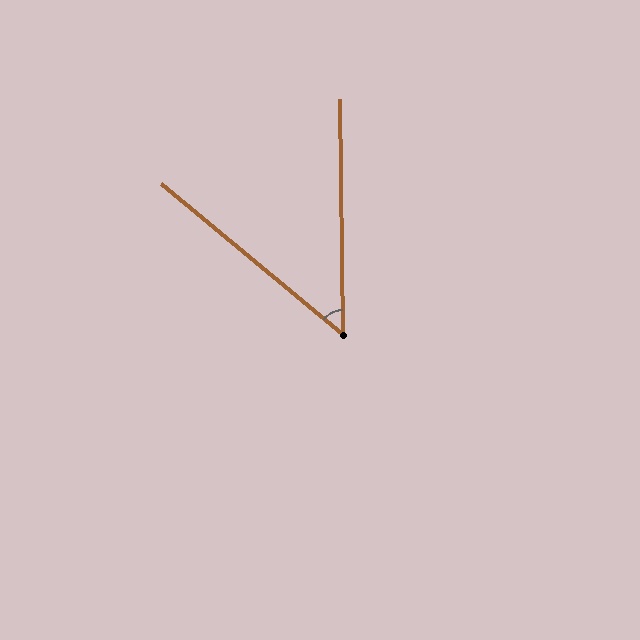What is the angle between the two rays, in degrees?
Approximately 50 degrees.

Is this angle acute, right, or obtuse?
It is acute.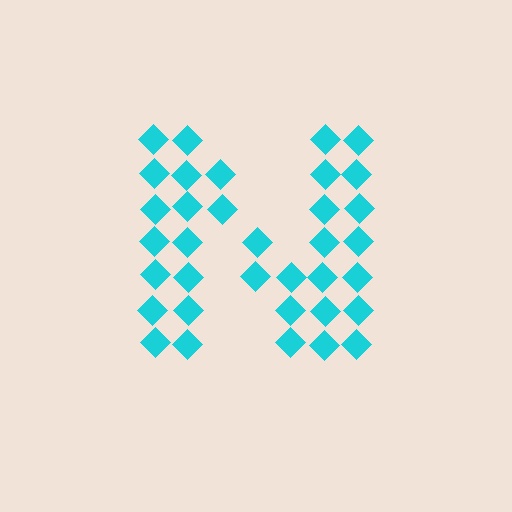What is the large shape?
The large shape is the letter N.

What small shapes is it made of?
It is made of small diamonds.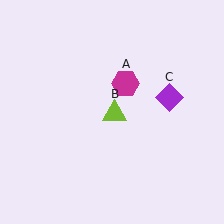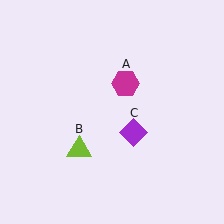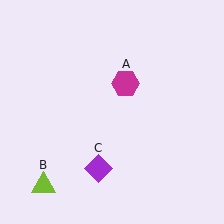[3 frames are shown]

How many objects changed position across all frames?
2 objects changed position: lime triangle (object B), purple diamond (object C).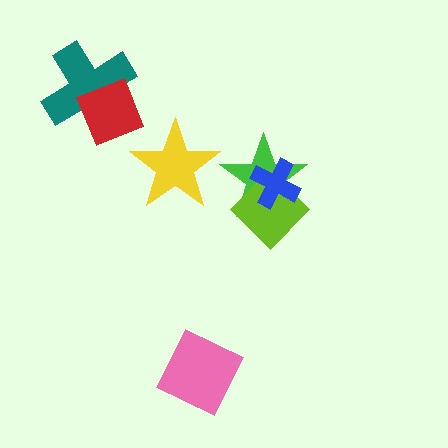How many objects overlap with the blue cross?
2 objects overlap with the blue cross.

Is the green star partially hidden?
Yes, it is partially covered by another shape.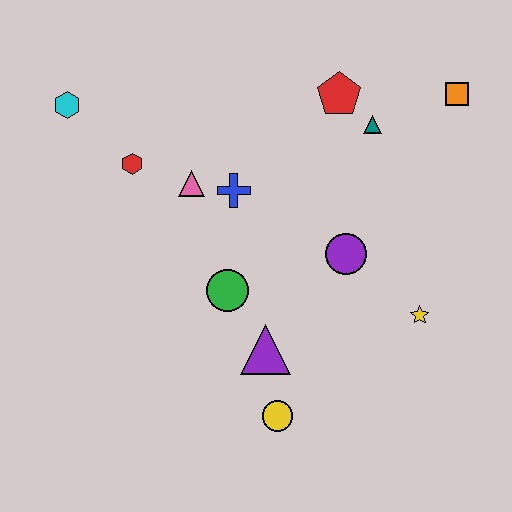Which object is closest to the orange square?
The teal triangle is closest to the orange square.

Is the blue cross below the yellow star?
No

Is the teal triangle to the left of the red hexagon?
No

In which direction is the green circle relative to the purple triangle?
The green circle is above the purple triangle.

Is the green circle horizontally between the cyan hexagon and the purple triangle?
Yes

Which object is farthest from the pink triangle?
The orange square is farthest from the pink triangle.